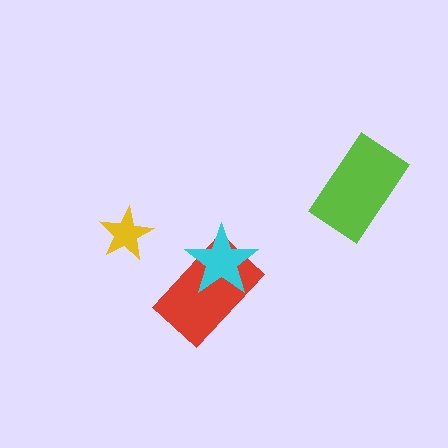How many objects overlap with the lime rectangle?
0 objects overlap with the lime rectangle.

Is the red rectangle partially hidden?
Yes, it is partially covered by another shape.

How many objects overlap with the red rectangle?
1 object overlaps with the red rectangle.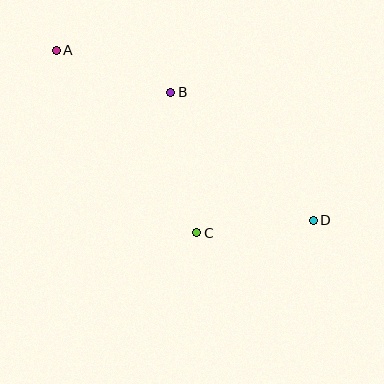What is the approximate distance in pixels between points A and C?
The distance between A and C is approximately 230 pixels.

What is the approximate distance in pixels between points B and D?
The distance between B and D is approximately 191 pixels.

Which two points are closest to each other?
Points C and D are closest to each other.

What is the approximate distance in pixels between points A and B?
The distance between A and B is approximately 122 pixels.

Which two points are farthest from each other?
Points A and D are farthest from each other.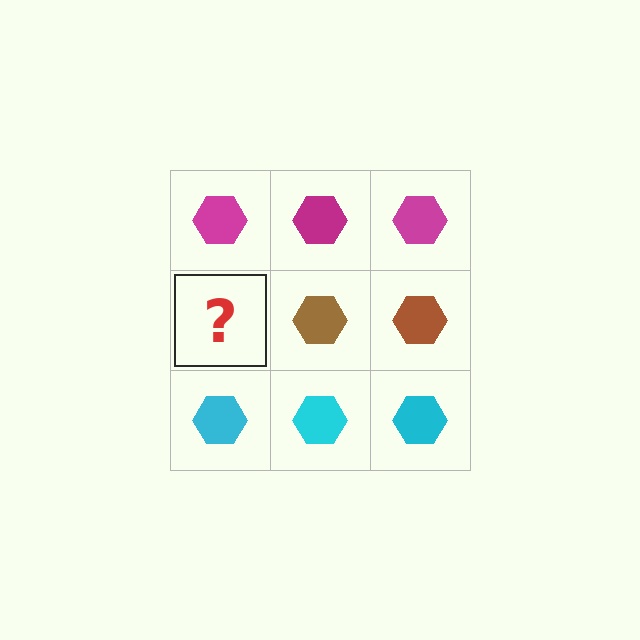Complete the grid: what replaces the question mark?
The question mark should be replaced with a brown hexagon.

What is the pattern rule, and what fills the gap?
The rule is that each row has a consistent color. The gap should be filled with a brown hexagon.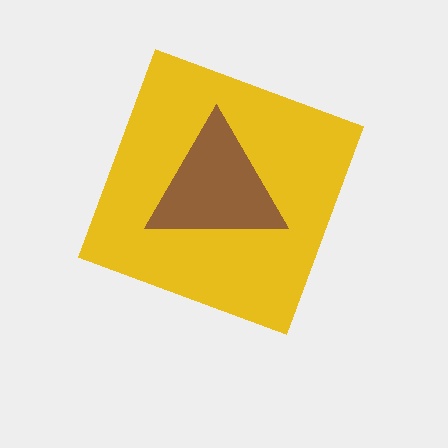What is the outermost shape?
The yellow diamond.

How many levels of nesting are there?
2.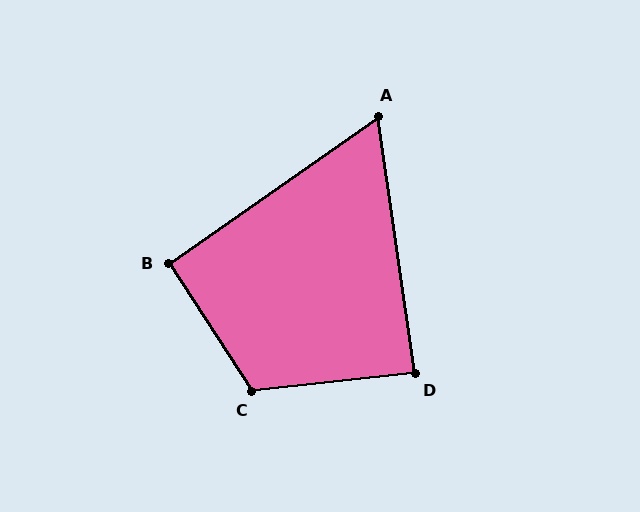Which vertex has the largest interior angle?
C, at approximately 117 degrees.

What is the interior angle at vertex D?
Approximately 88 degrees (approximately right).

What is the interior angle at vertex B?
Approximately 92 degrees (approximately right).